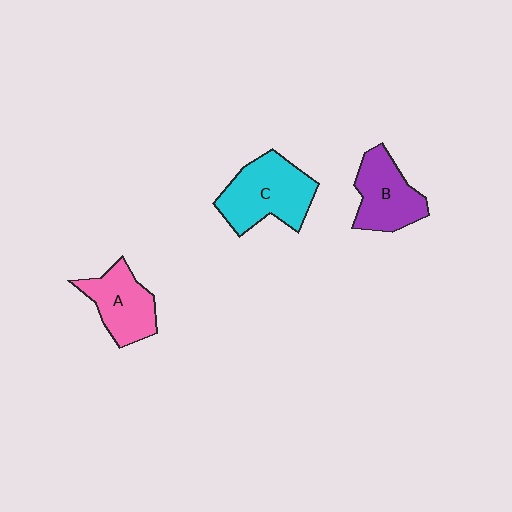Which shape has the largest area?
Shape C (cyan).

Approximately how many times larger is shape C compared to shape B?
Approximately 1.3 times.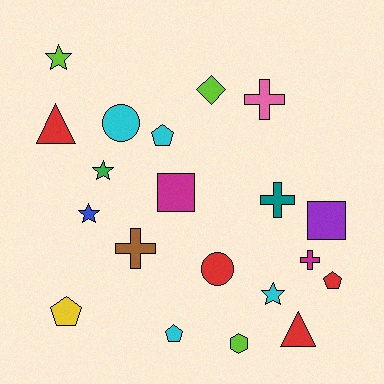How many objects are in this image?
There are 20 objects.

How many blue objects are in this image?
There is 1 blue object.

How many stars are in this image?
There are 4 stars.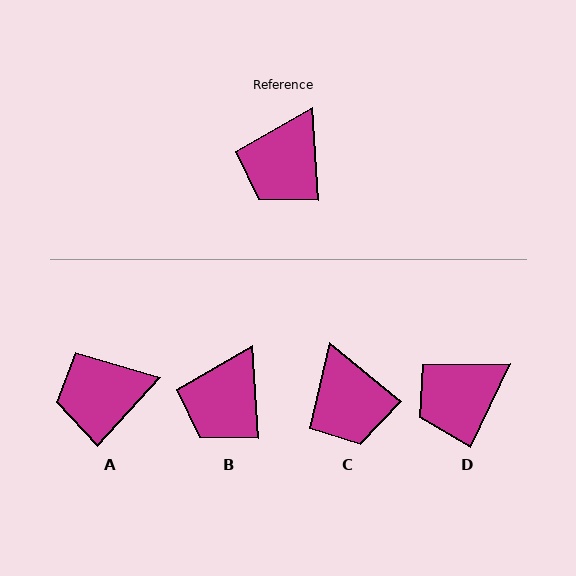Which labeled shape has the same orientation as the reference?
B.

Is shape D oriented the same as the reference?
No, it is off by about 29 degrees.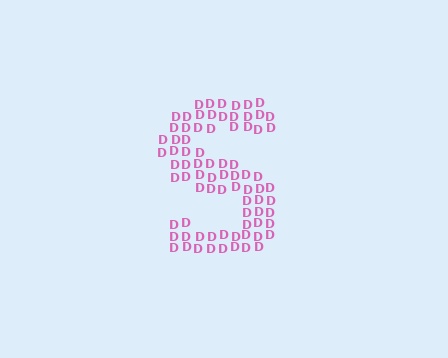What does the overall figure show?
The overall figure shows the letter S.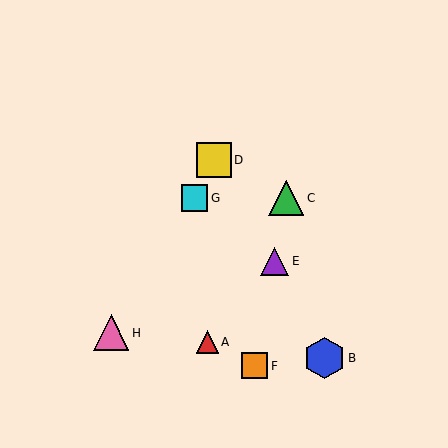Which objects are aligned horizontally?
Objects C, G are aligned horizontally.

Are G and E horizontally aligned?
No, G is at y≈198 and E is at y≈261.